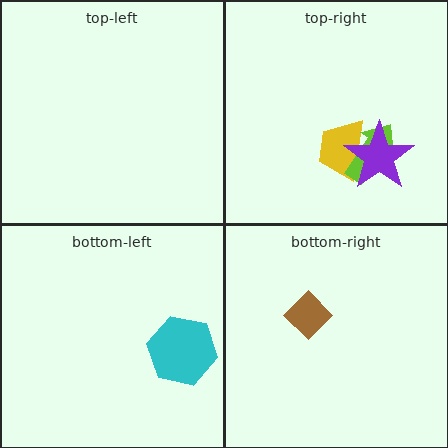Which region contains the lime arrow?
The top-right region.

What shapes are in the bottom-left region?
The cyan hexagon.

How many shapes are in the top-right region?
3.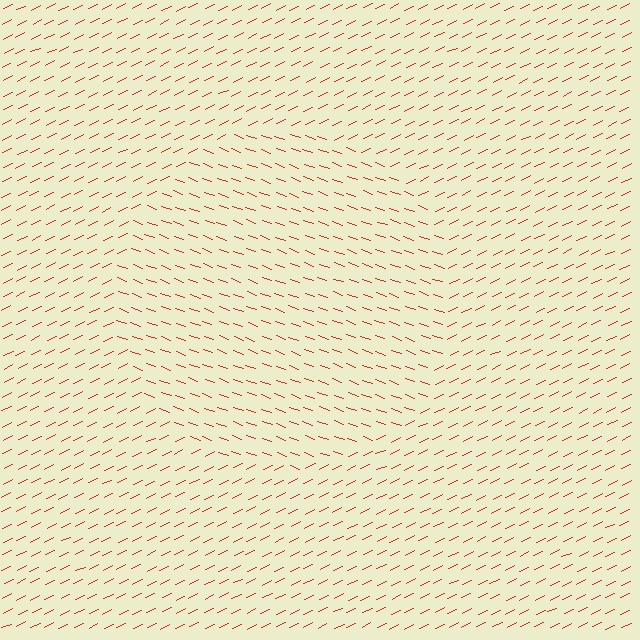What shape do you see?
I see a circle.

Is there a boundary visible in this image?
Yes, there is a texture boundary formed by a change in line orientation.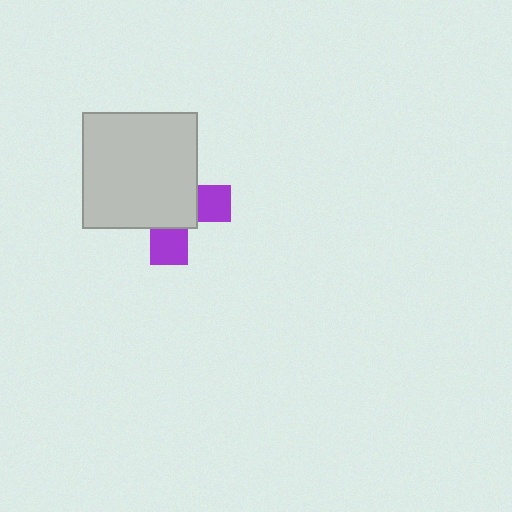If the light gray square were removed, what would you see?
You would see the complete purple cross.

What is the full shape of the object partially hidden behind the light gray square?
The partially hidden object is a purple cross.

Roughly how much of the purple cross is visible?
A small part of it is visible (roughly 33%).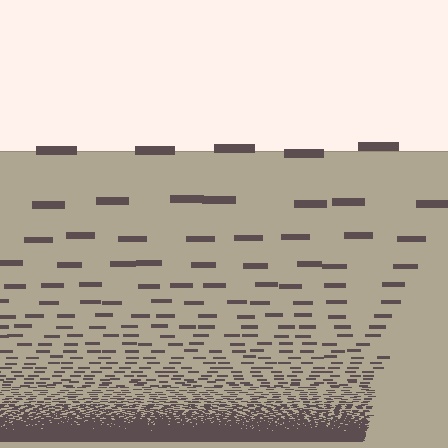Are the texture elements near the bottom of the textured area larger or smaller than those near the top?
Smaller. The gradient is inverted — elements near the bottom are smaller and denser.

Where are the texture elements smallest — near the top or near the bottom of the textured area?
Near the bottom.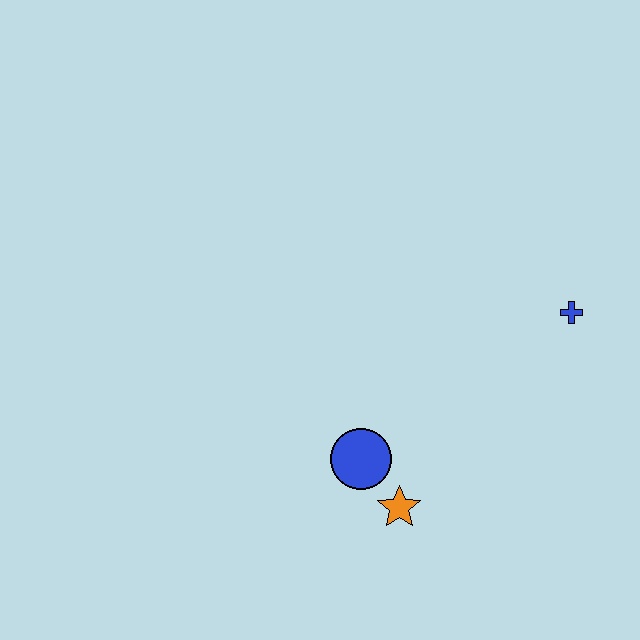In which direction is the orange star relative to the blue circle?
The orange star is below the blue circle.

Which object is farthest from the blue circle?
The blue cross is farthest from the blue circle.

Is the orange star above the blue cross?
No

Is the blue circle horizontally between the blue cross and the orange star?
No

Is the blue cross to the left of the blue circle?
No